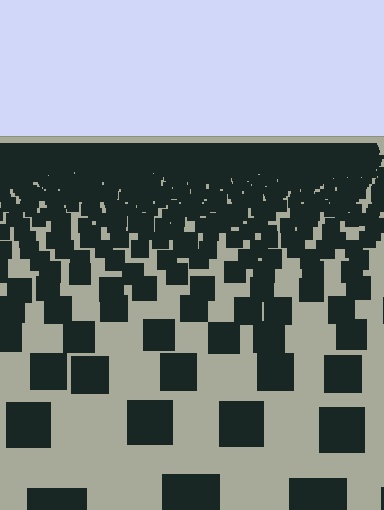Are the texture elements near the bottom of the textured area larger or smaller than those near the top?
Larger. Near the bottom, elements are closer to the viewer and appear at a bigger on-screen size.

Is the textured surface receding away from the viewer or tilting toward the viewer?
The surface is receding away from the viewer. Texture elements get smaller and denser toward the top.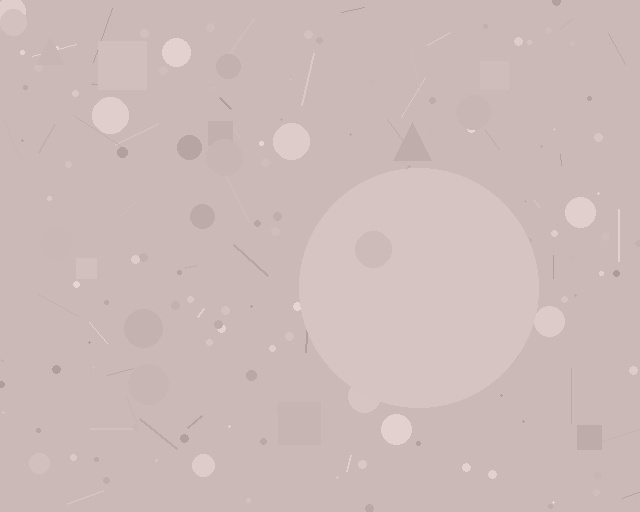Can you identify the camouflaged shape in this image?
The camouflaged shape is a circle.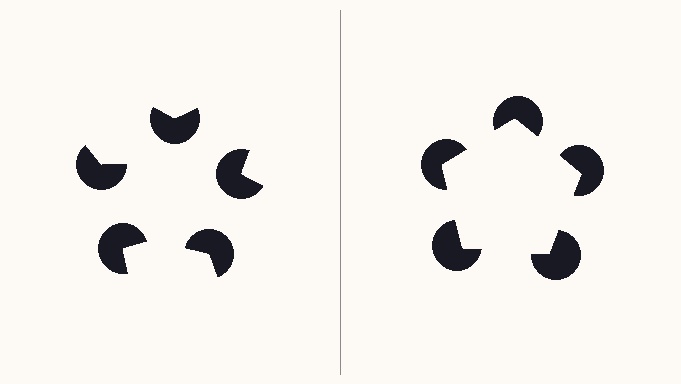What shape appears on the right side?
An illusory pentagon.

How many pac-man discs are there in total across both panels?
10 — 5 on each side.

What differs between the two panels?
The pac-man discs are positioned identically on both sides; only the wedge orientations differ. On the right they align to a pentagon; on the left they are misaligned.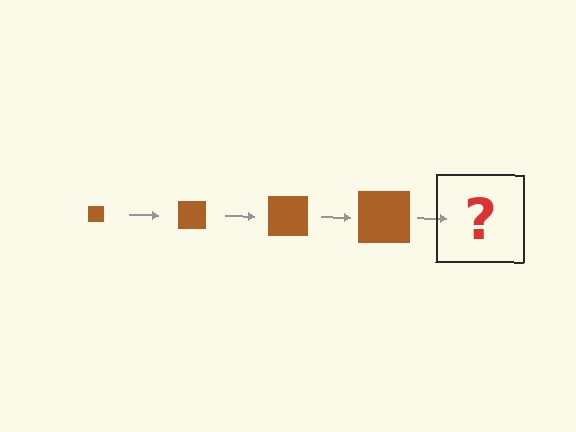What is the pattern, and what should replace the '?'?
The pattern is that the square gets progressively larger each step. The '?' should be a brown square, larger than the previous one.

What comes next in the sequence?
The next element should be a brown square, larger than the previous one.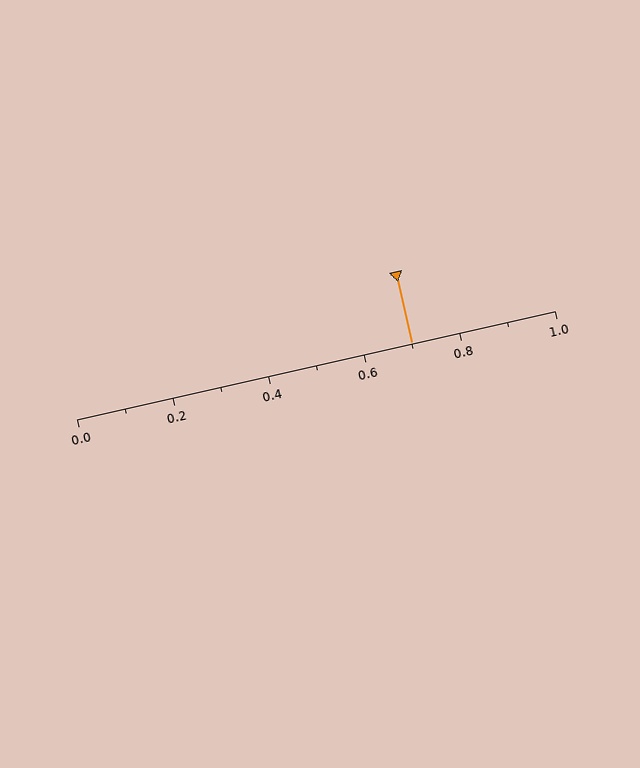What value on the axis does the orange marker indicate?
The marker indicates approximately 0.7.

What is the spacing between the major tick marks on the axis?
The major ticks are spaced 0.2 apart.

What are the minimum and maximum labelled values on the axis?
The axis runs from 0.0 to 1.0.